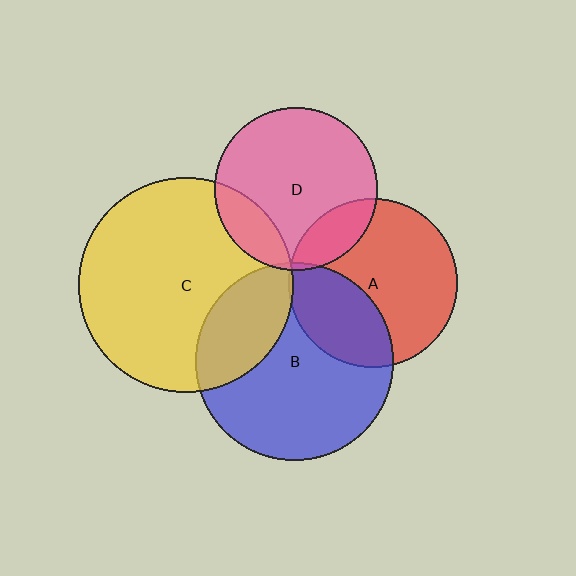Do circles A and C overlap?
Yes.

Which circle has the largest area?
Circle C (yellow).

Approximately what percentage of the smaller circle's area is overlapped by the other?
Approximately 5%.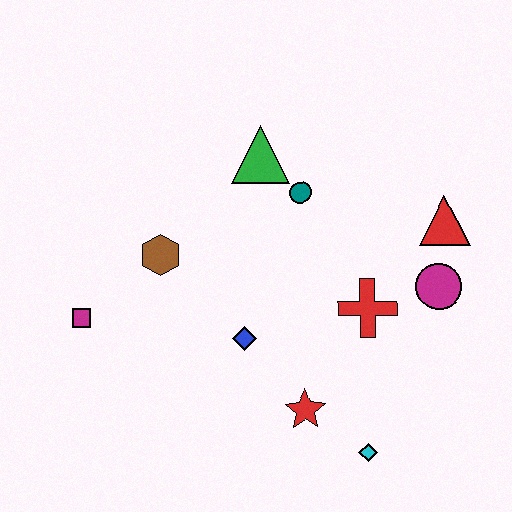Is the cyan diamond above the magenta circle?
No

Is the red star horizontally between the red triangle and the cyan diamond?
No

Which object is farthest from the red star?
The green triangle is farthest from the red star.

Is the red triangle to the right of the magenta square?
Yes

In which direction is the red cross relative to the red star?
The red cross is above the red star.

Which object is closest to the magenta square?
The brown hexagon is closest to the magenta square.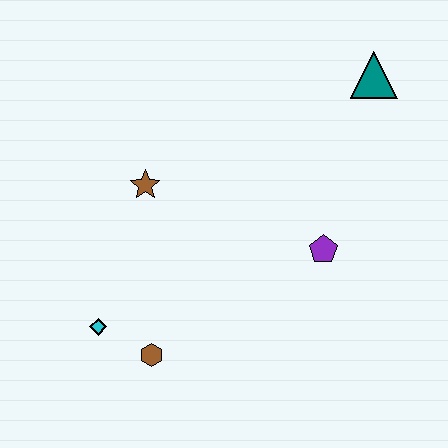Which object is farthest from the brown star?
The teal triangle is farthest from the brown star.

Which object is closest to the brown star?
The cyan diamond is closest to the brown star.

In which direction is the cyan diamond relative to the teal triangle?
The cyan diamond is to the left of the teal triangle.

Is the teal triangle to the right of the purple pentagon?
Yes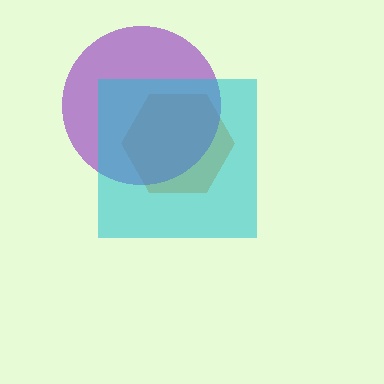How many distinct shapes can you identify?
There are 3 distinct shapes: an orange hexagon, a purple circle, a cyan square.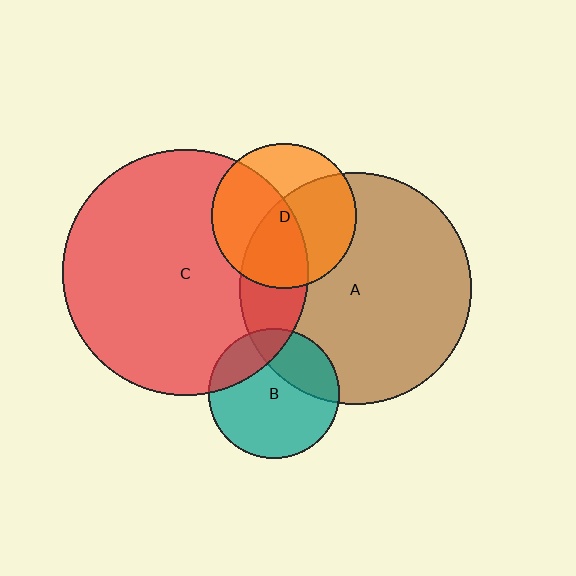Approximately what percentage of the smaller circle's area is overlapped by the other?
Approximately 55%.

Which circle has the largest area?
Circle C (red).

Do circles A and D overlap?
Yes.